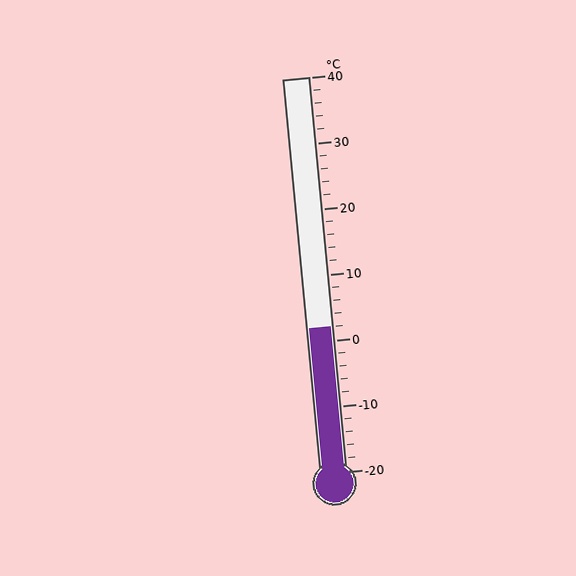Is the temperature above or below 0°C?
The temperature is above 0°C.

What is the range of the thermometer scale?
The thermometer scale ranges from -20°C to 40°C.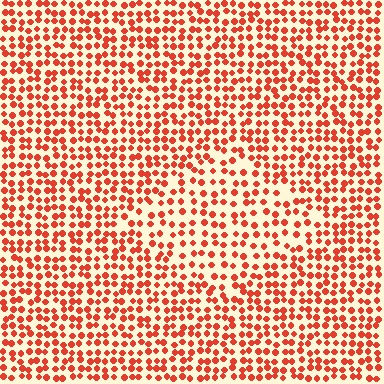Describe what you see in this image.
The image contains small red elements arranged at two different densities. A diamond-shaped region is visible where the elements are less densely packed than the surrounding area.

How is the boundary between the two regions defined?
The boundary is defined by a change in element density (approximately 1.5x ratio). All elements are the same color, size, and shape.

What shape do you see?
I see a diamond.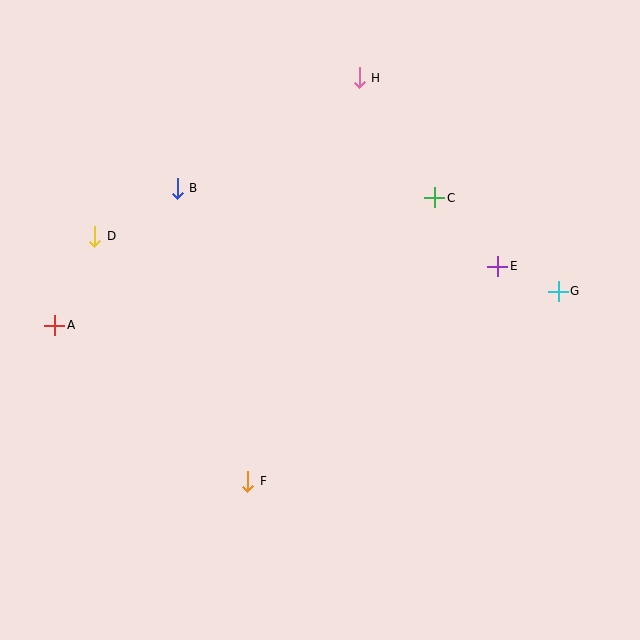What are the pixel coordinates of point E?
Point E is at (498, 266).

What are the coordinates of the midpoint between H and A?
The midpoint between H and A is at (207, 202).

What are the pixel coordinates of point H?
Point H is at (359, 78).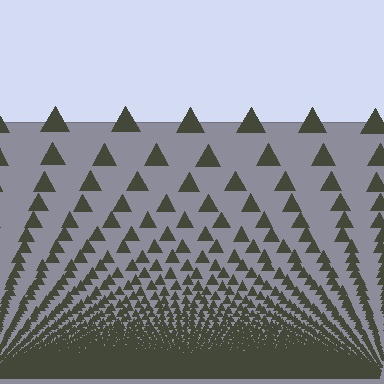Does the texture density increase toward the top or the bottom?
Density increases toward the bottom.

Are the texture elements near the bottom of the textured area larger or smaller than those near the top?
Smaller. The gradient is inverted — elements near the bottom are smaller and denser.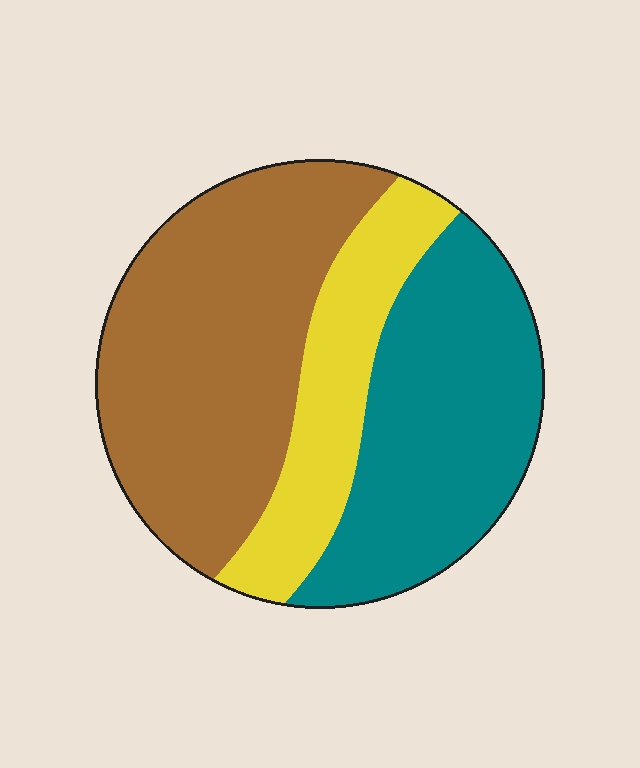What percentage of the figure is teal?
Teal takes up about one third (1/3) of the figure.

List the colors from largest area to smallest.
From largest to smallest: brown, teal, yellow.